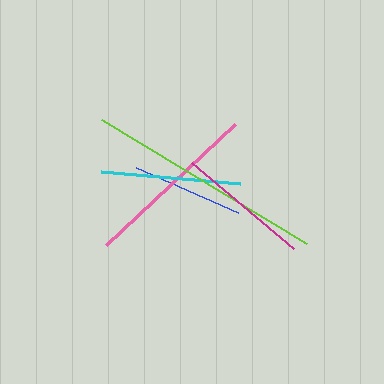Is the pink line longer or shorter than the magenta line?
The pink line is longer than the magenta line.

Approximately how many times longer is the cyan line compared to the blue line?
The cyan line is approximately 1.3 times the length of the blue line.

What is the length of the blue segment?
The blue segment is approximately 112 pixels long.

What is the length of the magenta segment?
The magenta segment is approximately 134 pixels long.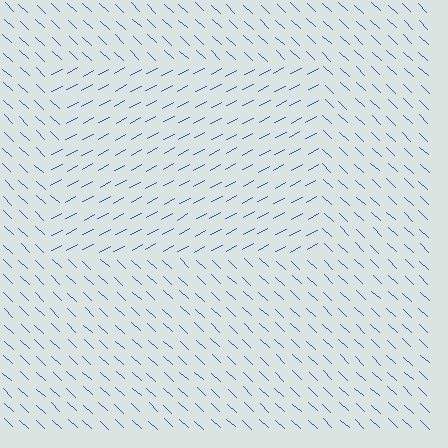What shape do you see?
I see a rectangle.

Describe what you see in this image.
The image is filled with small blue line segments. A rectangle region in the image has lines oriented differently from the surrounding lines, creating a visible texture boundary.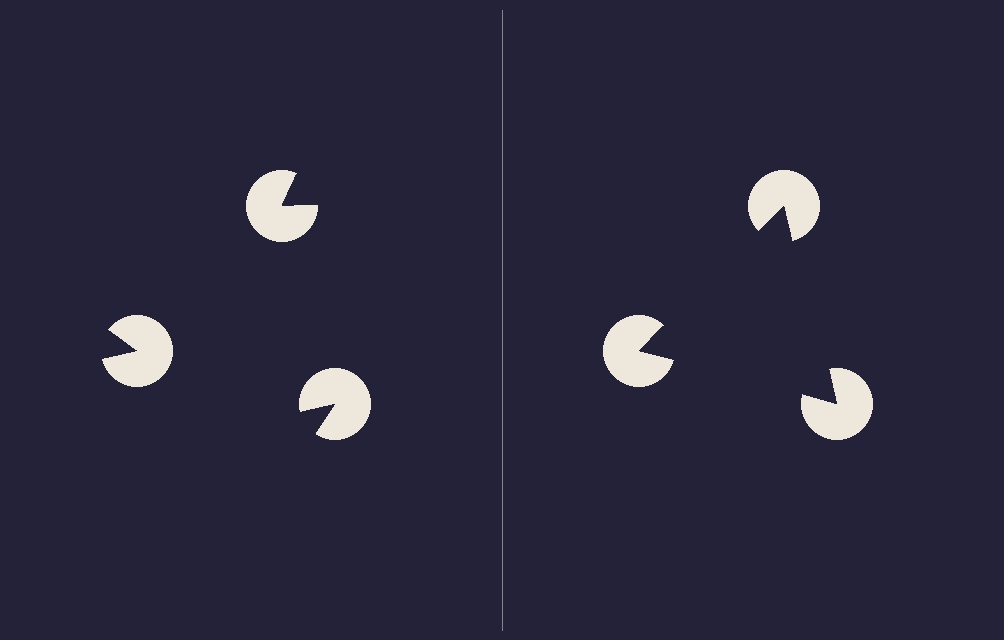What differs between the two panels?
The pac-man discs are positioned identically on both sides; only the wedge orientations differ. On the right they align to a triangle; on the left they are misaligned.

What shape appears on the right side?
An illusory triangle.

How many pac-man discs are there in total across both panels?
6 — 3 on each side.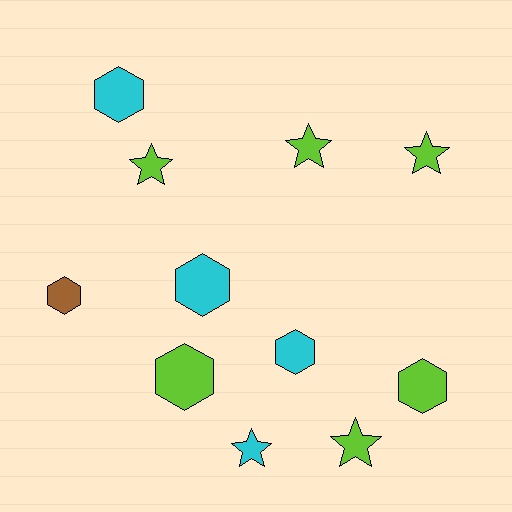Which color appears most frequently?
Lime, with 6 objects.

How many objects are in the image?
There are 11 objects.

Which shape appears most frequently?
Hexagon, with 6 objects.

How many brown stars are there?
There are no brown stars.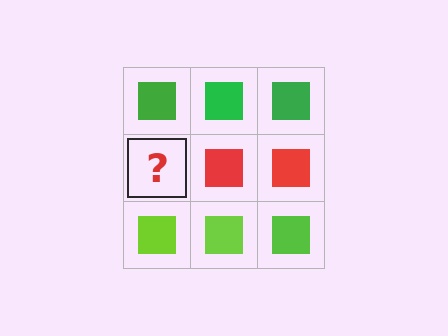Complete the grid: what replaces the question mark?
The question mark should be replaced with a red square.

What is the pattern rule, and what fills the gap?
The rule is that each row has a consistent color. The gap should be filled with a red square.